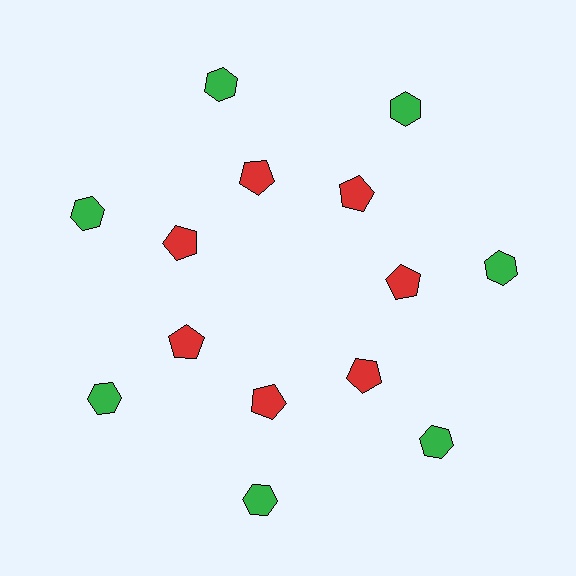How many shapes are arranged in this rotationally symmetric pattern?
There are 14 shapes, arranged in 7 groups of 2.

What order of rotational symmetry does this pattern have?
This pattern has 7-fold rotational symmetry.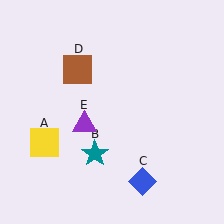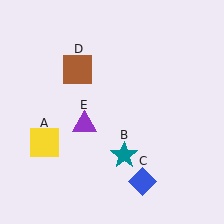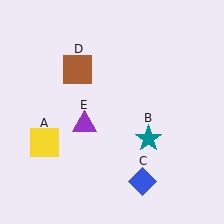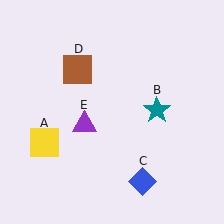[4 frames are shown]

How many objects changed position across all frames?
1 object changed position: teal star (object B).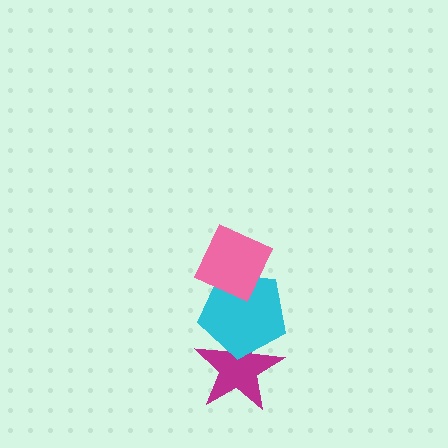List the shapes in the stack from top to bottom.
From top to bottom: the pink diamond, the cyan pentagon, the magenta star.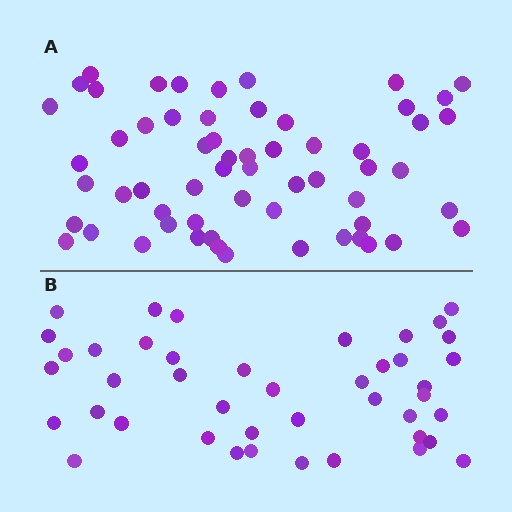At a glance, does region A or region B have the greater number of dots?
Region A (the top region) has more dots.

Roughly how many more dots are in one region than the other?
Region A has approximately 15 more dots than region B.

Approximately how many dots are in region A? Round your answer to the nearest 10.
About 60 dots.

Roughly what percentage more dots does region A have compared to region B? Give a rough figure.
About 40% more.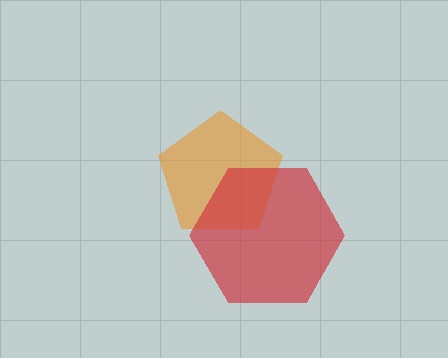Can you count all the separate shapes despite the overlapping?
Yes, there are 2 separate shapes.